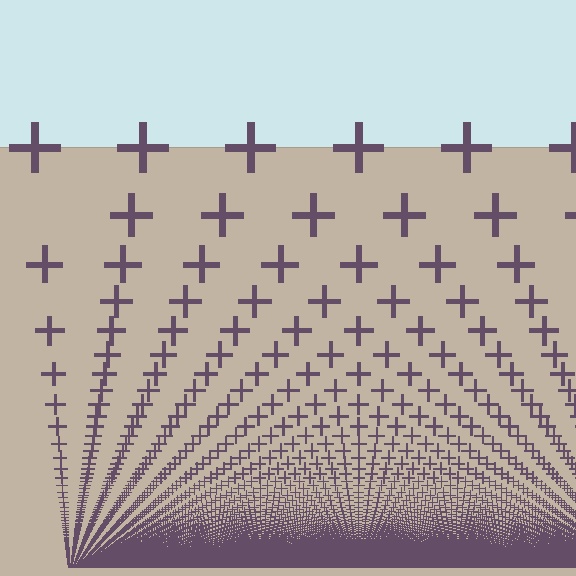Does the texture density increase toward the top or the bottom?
Density increases toward the bottom.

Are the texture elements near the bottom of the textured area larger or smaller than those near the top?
Smaller. The gradient is inverted — elements near the bottom are smaller and denser.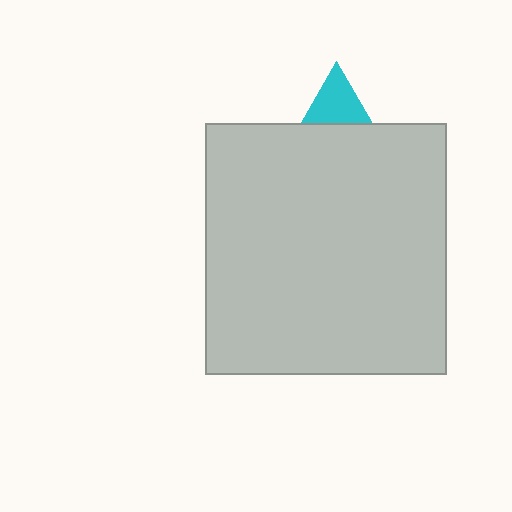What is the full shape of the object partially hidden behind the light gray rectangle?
The partially hidden object is a cyan triangle.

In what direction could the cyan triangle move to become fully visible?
The cyan triangle could move up. That would shift it out from behind the light gray rectangle entirely.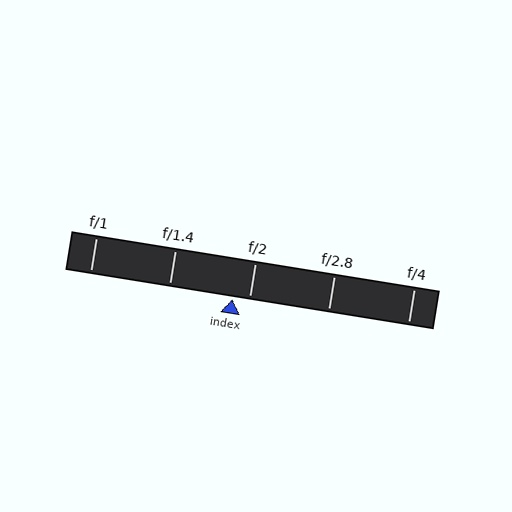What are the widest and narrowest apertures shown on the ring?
The widest aperture shown is f/1 and the narrowest is f/4.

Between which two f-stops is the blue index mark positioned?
The index mark is between f/1.4 and f/2.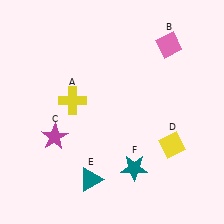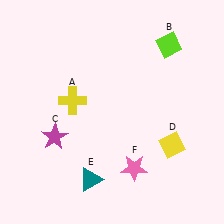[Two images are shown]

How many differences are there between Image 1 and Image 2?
There are 2 differences between the two images.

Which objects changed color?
B changed from pink to lime. F changed from teal to pink.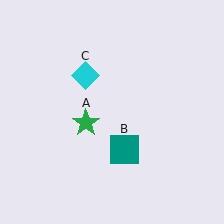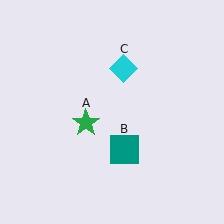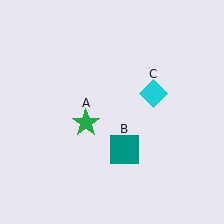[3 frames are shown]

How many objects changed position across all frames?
1 object changed position: cyan diamond (object C).